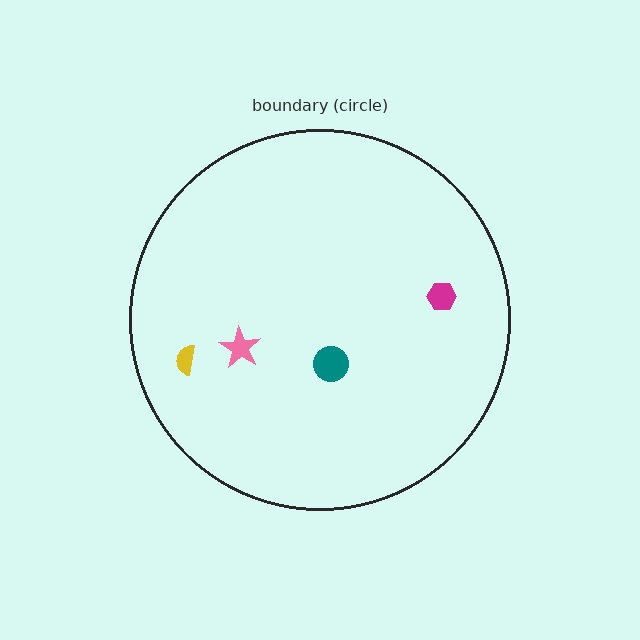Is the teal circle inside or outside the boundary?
Inside.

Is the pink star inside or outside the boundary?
Inside.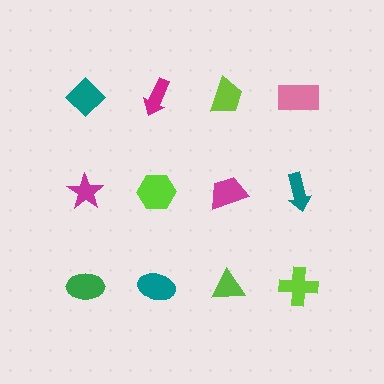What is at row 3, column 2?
A teal ellipse.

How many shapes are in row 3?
4 shapes.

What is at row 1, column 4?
A pink rectangle.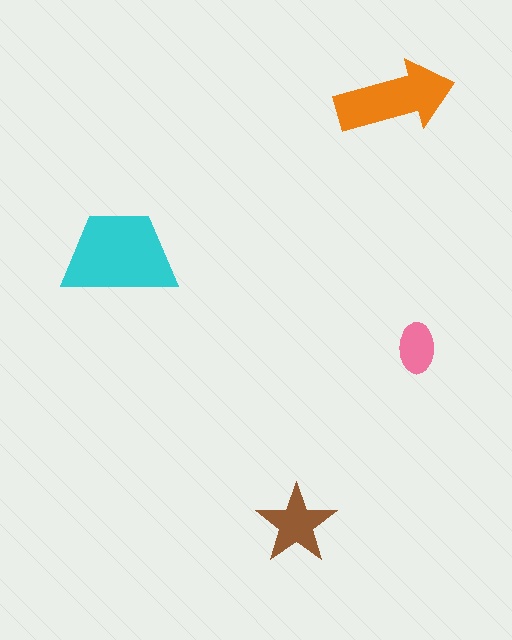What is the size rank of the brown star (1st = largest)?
3rd.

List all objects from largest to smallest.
The cyan trapezoid, the orange arrow, the brown star, the pink ellipse.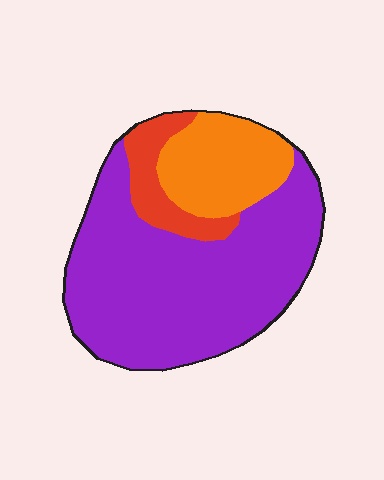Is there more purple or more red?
Purple.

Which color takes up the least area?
Red, at roughly 10%.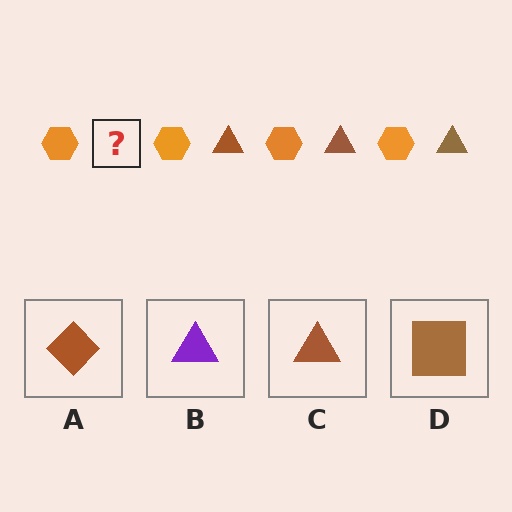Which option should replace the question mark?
Option C.